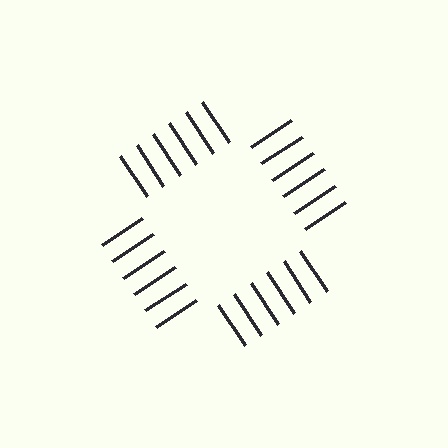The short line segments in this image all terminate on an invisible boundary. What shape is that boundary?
An illusory square — the line segments terminate on its edges but no continuous stroke is drawn.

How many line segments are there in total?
24 — 6 along each of the 4 edges.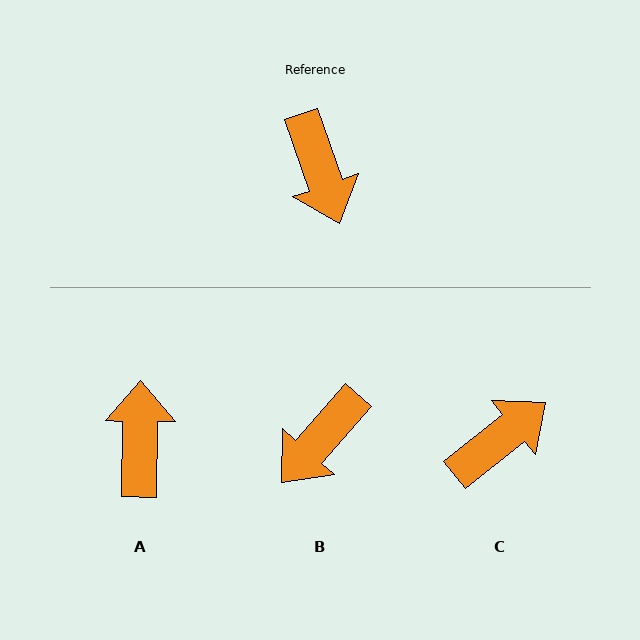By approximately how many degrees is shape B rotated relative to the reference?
Approximately 61 degrees clockwise.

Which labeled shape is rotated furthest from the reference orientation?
A, about 160 degrees away.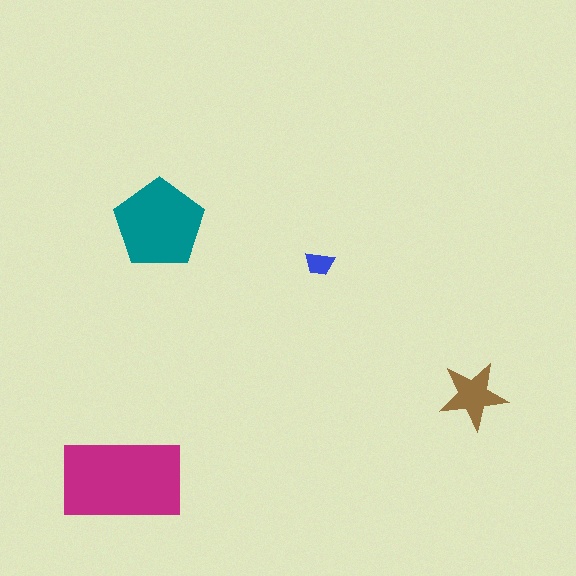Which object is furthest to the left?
The magenta rectangle is leftmost.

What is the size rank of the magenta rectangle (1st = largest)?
1st.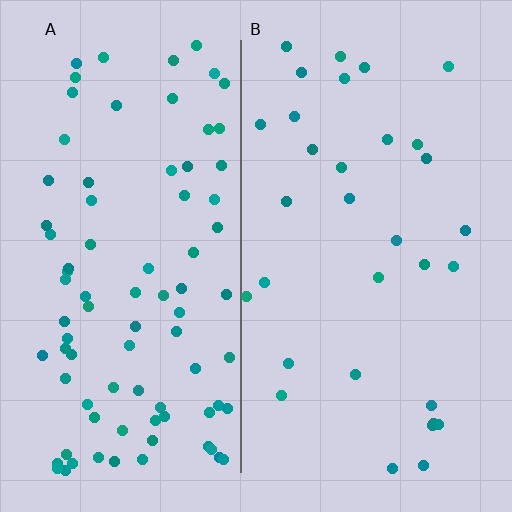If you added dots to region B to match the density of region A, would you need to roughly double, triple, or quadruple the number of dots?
Approximately triple.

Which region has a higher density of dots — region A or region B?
A (the left).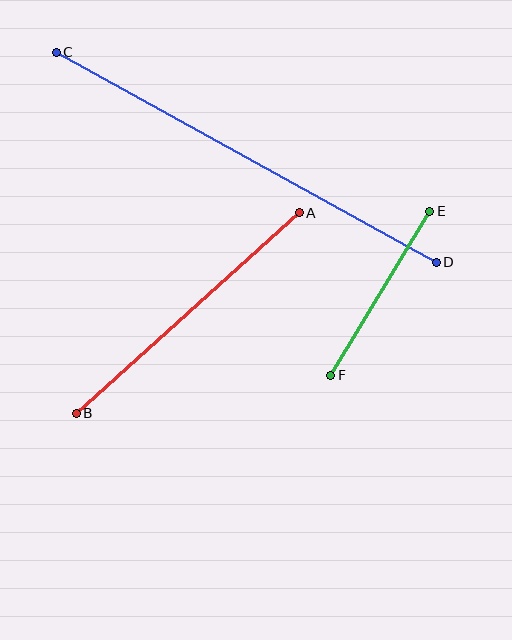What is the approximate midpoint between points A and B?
The midpoint is at approximately (188, 313) pixels.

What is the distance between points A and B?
The distance is approximately 300 pixels.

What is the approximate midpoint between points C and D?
The midpoint is at approximately (246, 157) pixels.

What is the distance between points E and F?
The distance is approximately 191 pixels.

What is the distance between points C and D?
The distance is approximately 434 pixels.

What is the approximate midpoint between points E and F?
The midpoint is at approximately (380, 293) pixels.